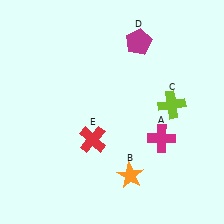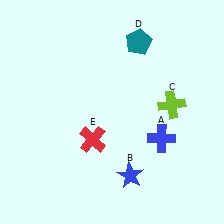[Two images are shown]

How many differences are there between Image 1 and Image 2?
There are 3 differences between the two images.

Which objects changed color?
A changed from magenta to blue. B changed from orange to blue. D changed from magenta to teal.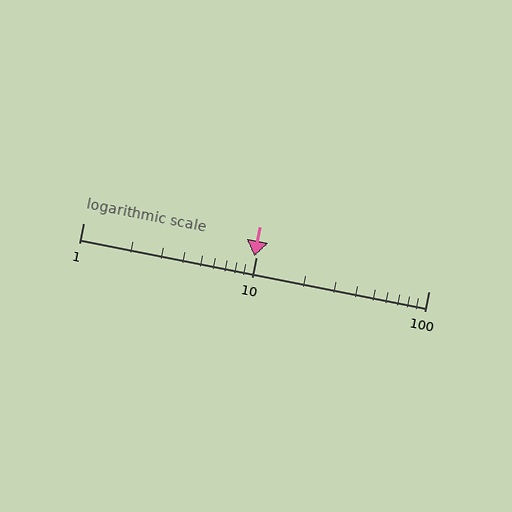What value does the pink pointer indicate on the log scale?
The pointer indicates approximately 9.8.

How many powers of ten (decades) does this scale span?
The scale spans 2 decades, from 1 to 100.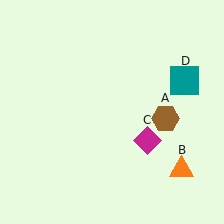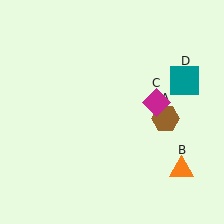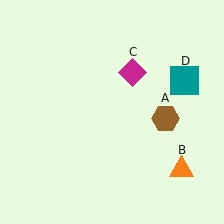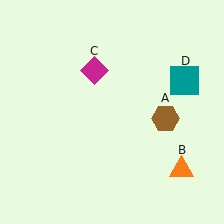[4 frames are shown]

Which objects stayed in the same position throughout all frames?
Brown hexagon (object A) and orange triangle (object B) and teal square (object D) remained stationary.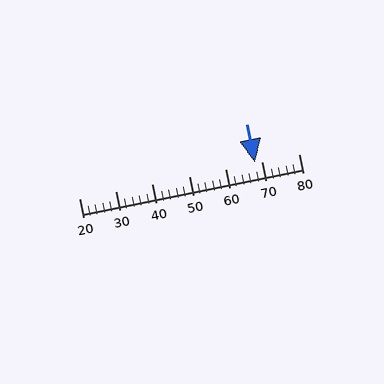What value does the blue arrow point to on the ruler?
The blue arrow points to approximately 68.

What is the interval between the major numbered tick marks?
The major tick marks are spaced 10 units apart.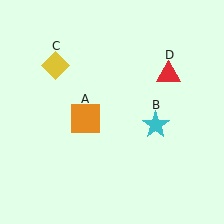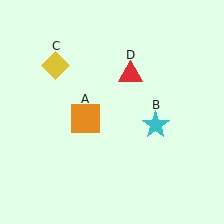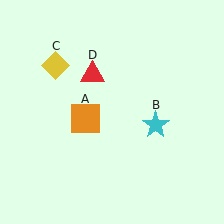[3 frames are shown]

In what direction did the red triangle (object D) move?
The red triangle (object D) moved left.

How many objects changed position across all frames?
1 object changed position: red triangle (object D).